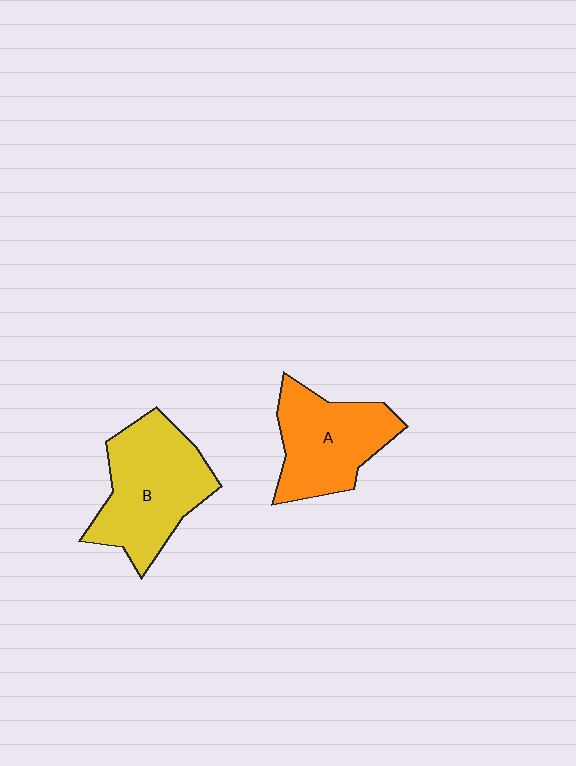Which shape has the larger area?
Shape B (yellow).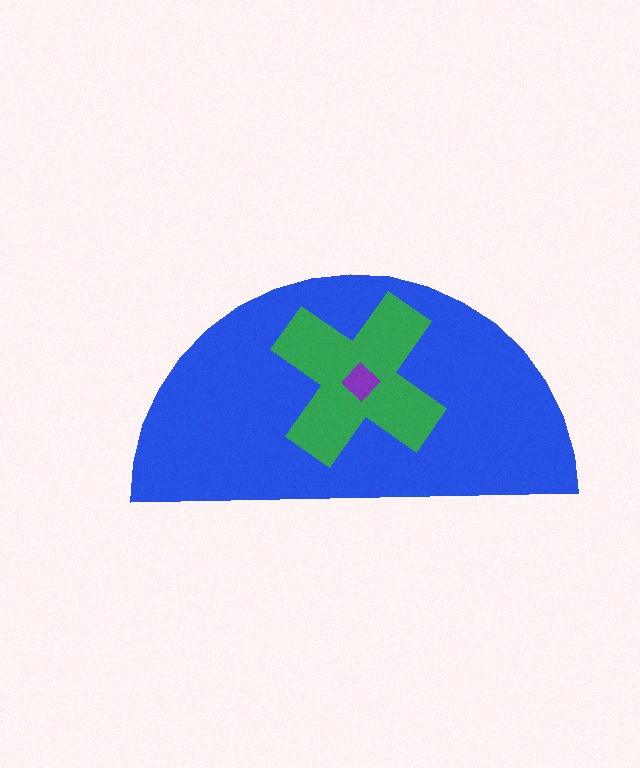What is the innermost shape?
The purple diamond.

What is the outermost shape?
The blue semicircle.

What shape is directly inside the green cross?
The purple diamond.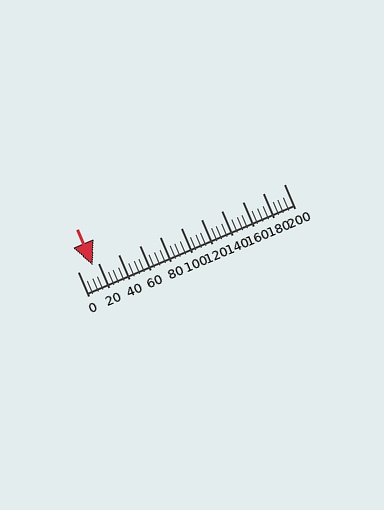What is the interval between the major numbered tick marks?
The major tick marks are spaced 20 units apart.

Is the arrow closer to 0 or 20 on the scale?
The arrow is closer to 20.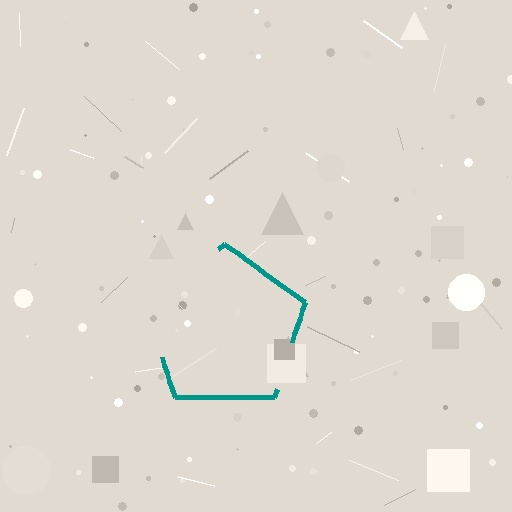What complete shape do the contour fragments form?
The contour fragments form a pentagon.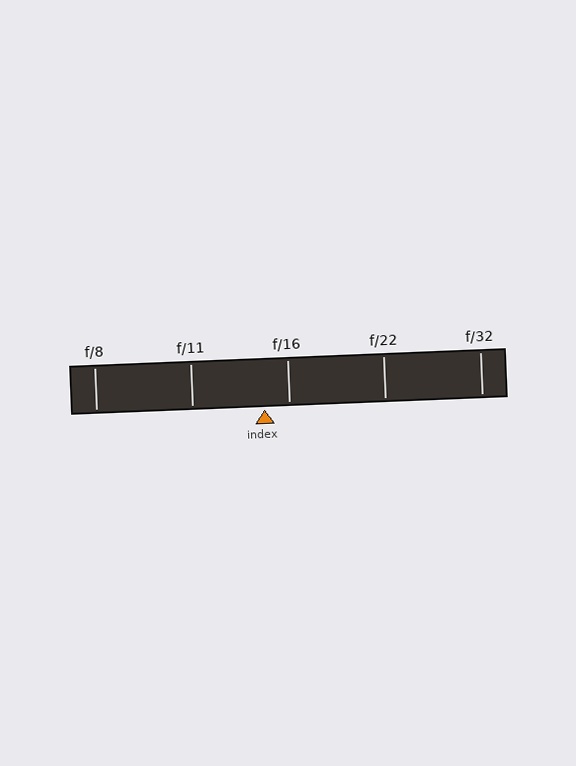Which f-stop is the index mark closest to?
The index mark is closest to f/16.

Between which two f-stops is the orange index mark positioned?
The index mark is between f/11 and f/16.